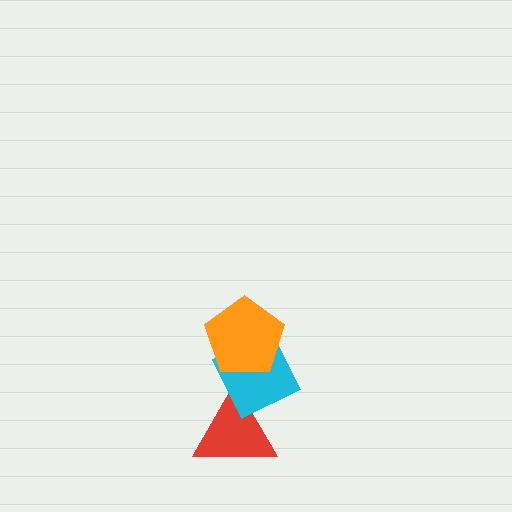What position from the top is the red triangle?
The red triangle is 3rd from the top.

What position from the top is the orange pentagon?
The orange pentagon is 1st from the top.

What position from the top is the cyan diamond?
The cyan diamond is 2nd from the top.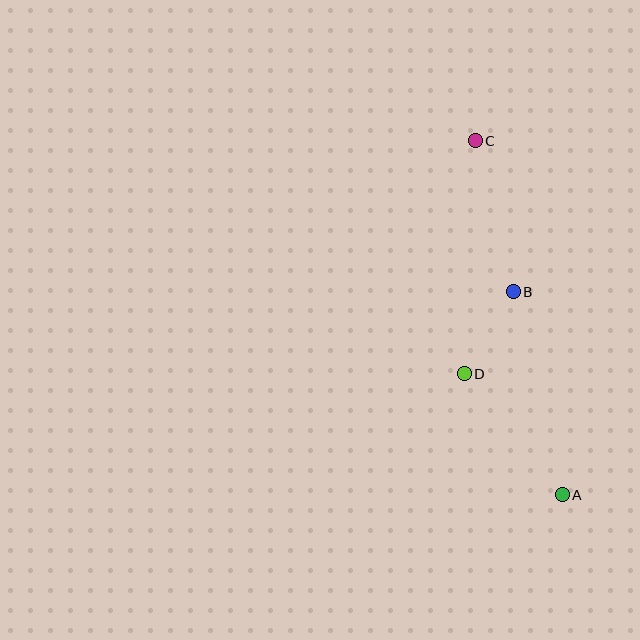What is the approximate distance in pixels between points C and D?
The distance between C and D is approximately 233 pixels.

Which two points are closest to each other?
Points B and D are closest to each other.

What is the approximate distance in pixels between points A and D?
The distance between A and D is approximately 155 pixels.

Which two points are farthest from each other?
Points A and C are farthest from each other.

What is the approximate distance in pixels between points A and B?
The distance between A and B is approximately 209 pixels.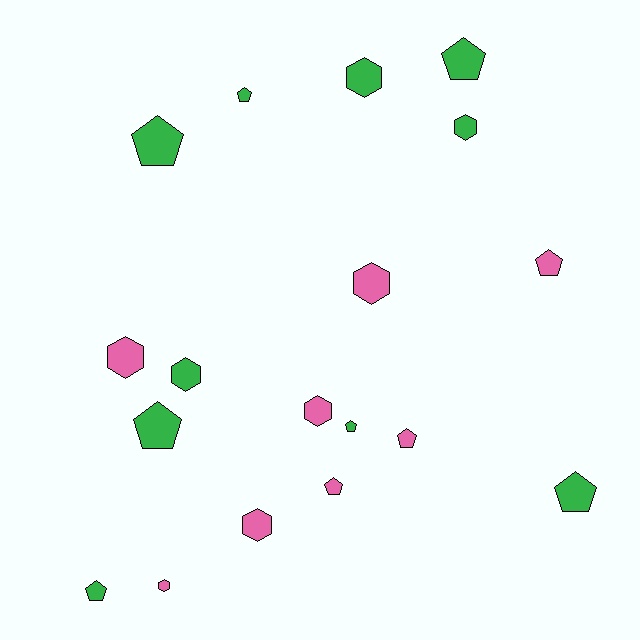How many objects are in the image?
There are 18 objects.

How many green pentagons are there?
There are 7 green pentagons.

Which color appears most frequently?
Green, with 10 objects.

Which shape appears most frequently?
Pentagon, with 10 objects.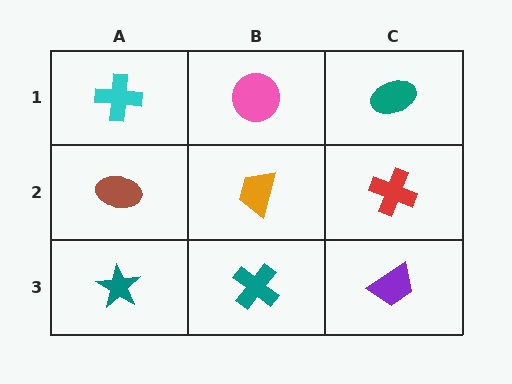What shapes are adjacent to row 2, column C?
A teal ellipse (row 1, column C), a purple trapezoid (row 3, column C), an orange trapezoid (row 2, column B).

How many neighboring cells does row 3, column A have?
2.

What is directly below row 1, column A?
A brown ellipse.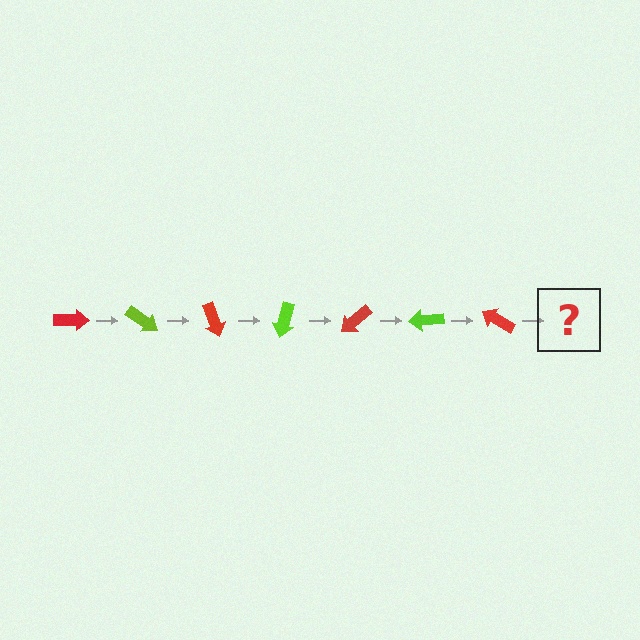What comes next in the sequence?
The next element should be a lime arrow, rotated 245 degrees from the start.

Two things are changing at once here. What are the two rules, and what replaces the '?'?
The two rules are that it rotates 35 degrees each step and the color cycles through red and lime. The '?' should be a lime arrow, rotated 245 degrees from the start.